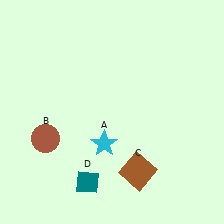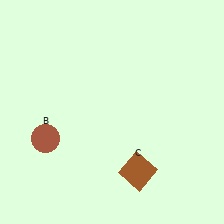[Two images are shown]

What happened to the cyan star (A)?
The cyan star (A) was removed in Image 2. It was in the bottom-left area of Image 1.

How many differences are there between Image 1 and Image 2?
There are 2 differences between the two images.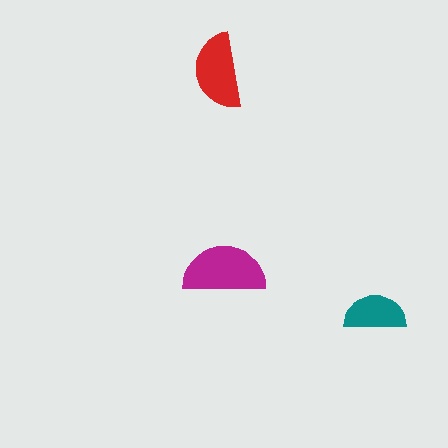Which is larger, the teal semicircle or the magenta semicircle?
The magenta one.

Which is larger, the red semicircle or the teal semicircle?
The red one.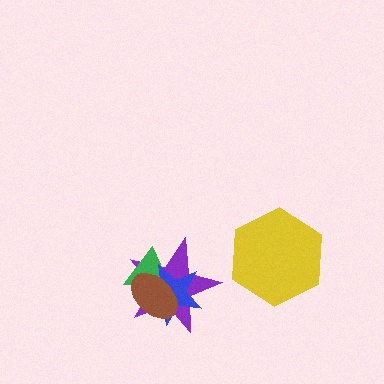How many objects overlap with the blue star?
3 objects overlap with the blue star.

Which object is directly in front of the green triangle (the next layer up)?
The blue star is directly in front of the green triangle.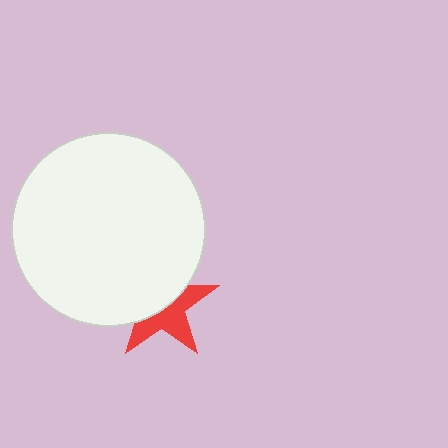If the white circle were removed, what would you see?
You would see the complete red star.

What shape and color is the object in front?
The object in front is a white circle.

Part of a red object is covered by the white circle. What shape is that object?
It is a star.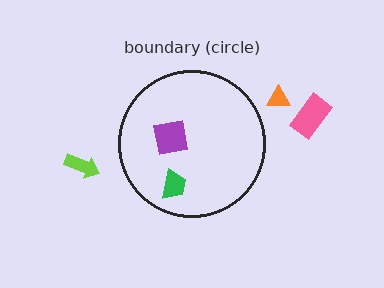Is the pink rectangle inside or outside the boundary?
Outside.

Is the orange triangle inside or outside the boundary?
Outside.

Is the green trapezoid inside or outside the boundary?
Inside.